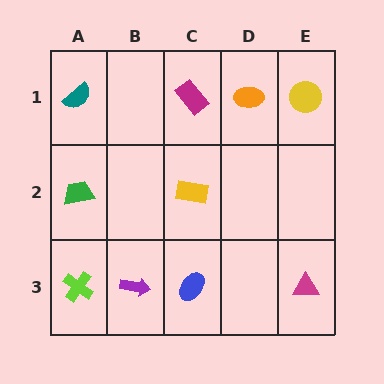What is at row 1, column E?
A yellow circle.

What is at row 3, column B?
A purple arrow.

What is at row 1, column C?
A magenta rectangle.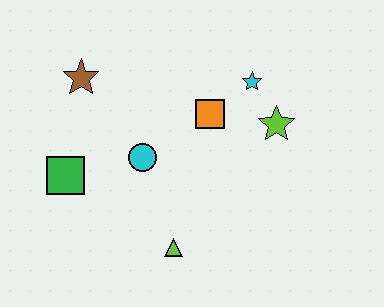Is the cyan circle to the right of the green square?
Yes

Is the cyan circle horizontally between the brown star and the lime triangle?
Yes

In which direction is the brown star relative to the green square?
The brown star is above the green square.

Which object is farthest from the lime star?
The green square is farthest from the lime star.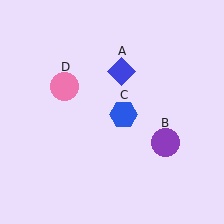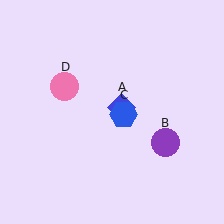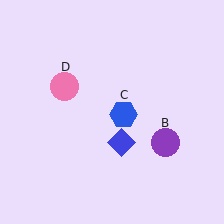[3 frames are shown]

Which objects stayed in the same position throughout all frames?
Purple circle (object B) and blue hexagon (object C) and pink circle (object D) remained stationary.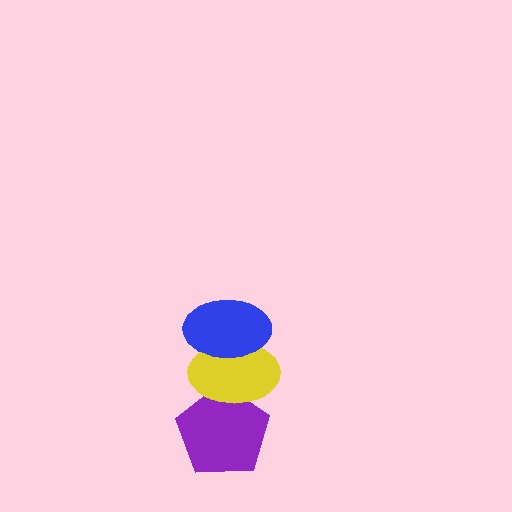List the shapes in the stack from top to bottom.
From top to bottom: the blue ellipse, the yellow ellipse, the purple pentagon.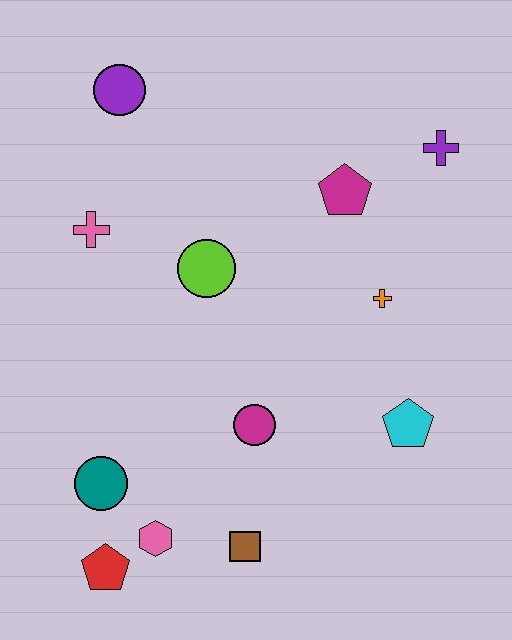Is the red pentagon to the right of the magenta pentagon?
No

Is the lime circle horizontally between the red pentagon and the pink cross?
No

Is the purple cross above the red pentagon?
Yes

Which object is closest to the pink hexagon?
The red pentagon is closest to the pink hexagon.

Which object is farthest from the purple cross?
The red pentagon is farthest from the purple cross.